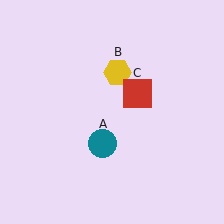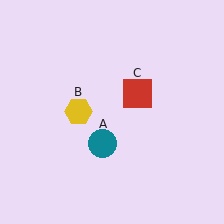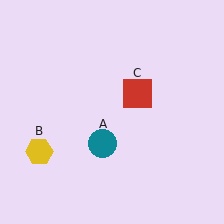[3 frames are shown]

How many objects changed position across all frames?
1 object changed position: yellow hexagon (object B).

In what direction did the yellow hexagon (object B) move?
The yellow hexagon (object B) moved down and to the left.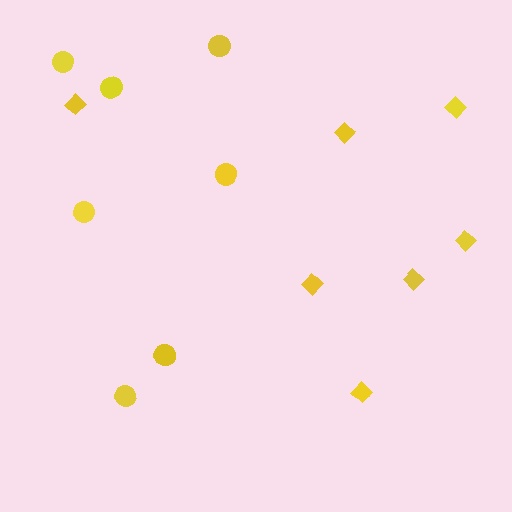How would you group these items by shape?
There are 2 groups: one group of circles (7) and one group of diamonds (7).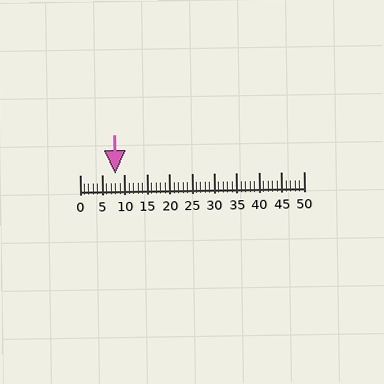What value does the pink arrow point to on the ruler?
The pink arrow points to approximately 8.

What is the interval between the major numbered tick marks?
The major tick marks are spaced 5 units apart.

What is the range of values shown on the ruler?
The ruler shows values from 0 to 50.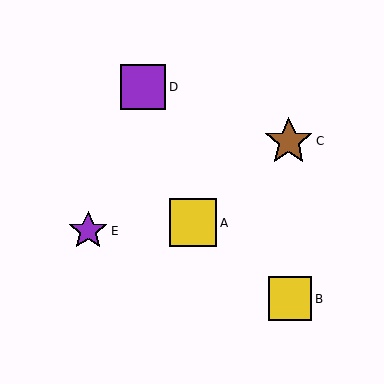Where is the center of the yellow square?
The center of the yellow square is at (290, 299).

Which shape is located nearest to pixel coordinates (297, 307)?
The yellow square (labeled B) at (290, 299) is nearest to that location.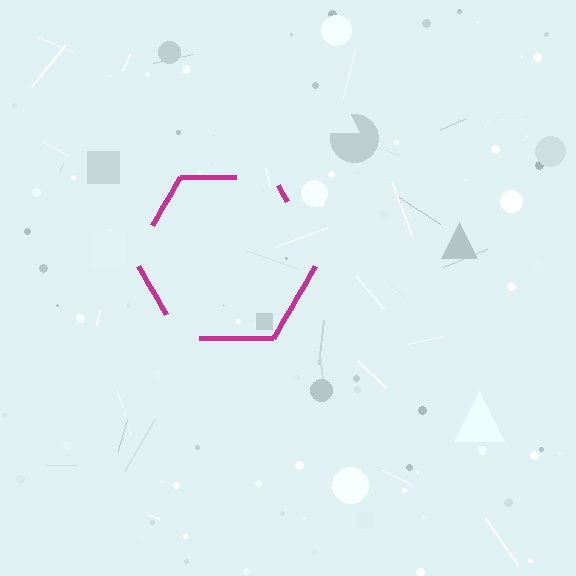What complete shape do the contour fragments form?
The contour fragments form a hexagon.